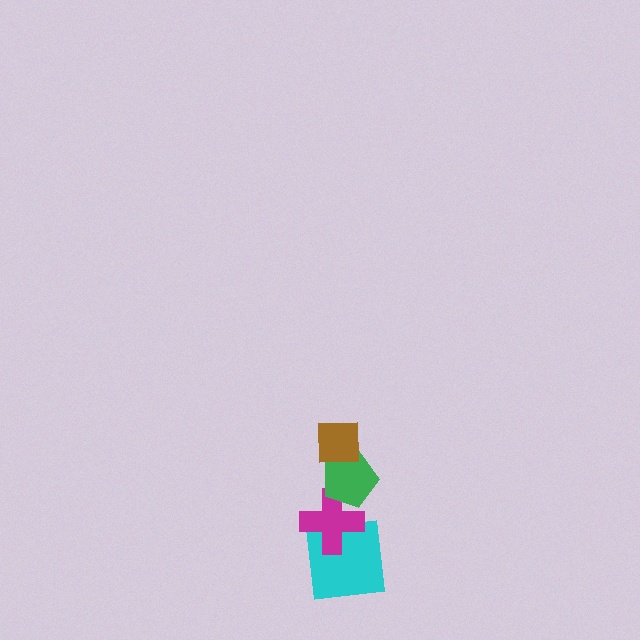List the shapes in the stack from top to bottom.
From top to bottom: the brown square, the green pentagon, the magenta cross, the cyan square.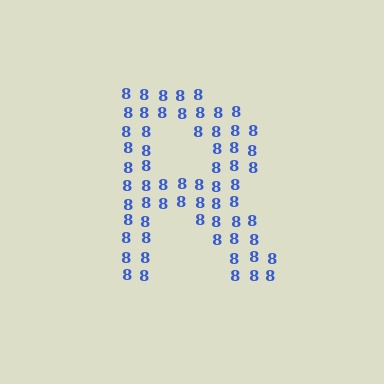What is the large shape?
The large shape is the letter R.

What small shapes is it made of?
It is made of small digit 8's.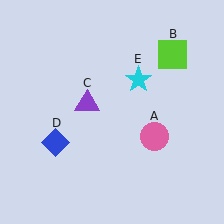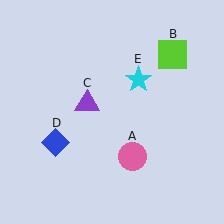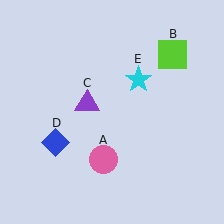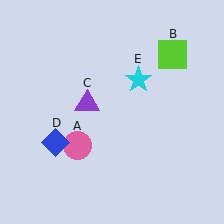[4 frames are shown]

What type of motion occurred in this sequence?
The pink circle (object A) rotated clockwise around the center of the scene.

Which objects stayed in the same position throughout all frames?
Lime square (object B) and purple triangle (object C) and blue diamond (object D) and cyan star (object E) remained stationary.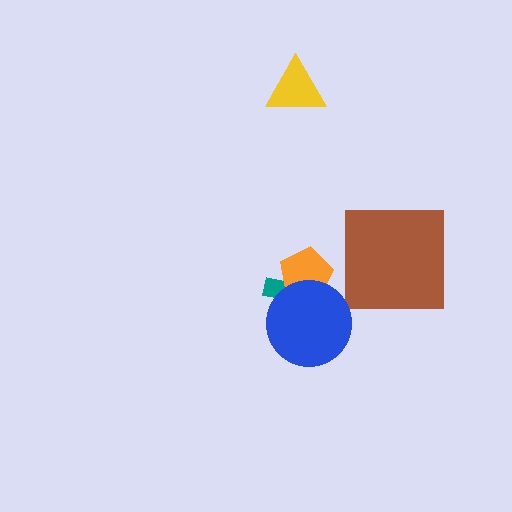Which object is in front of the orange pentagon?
The blue circle is in front of the orange pentagon.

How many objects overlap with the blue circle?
2 objects overlap with the blue circle.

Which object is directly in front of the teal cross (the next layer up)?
The orange pentagon is directly in front of the teal cross.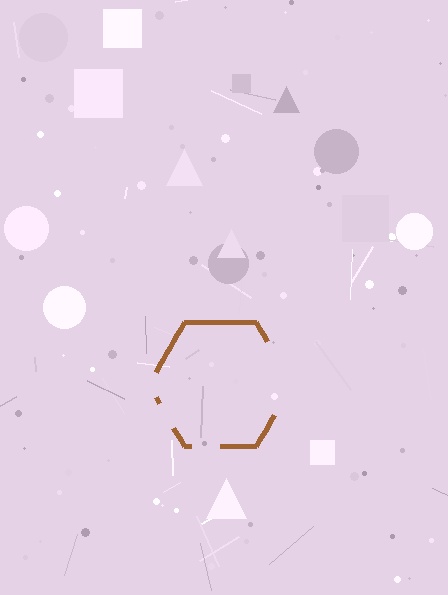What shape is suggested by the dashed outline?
The dashed outline suggests a hexagon.